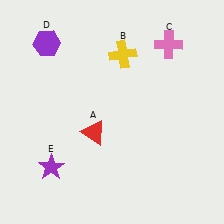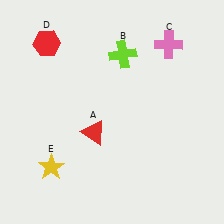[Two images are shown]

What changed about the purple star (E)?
In Image 1, E is purple. In Image 2, it changed to yellow.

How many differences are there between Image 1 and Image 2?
There are 3 differences between the two images.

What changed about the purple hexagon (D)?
In Image 1, D is purple. In Image 2, it changed to red.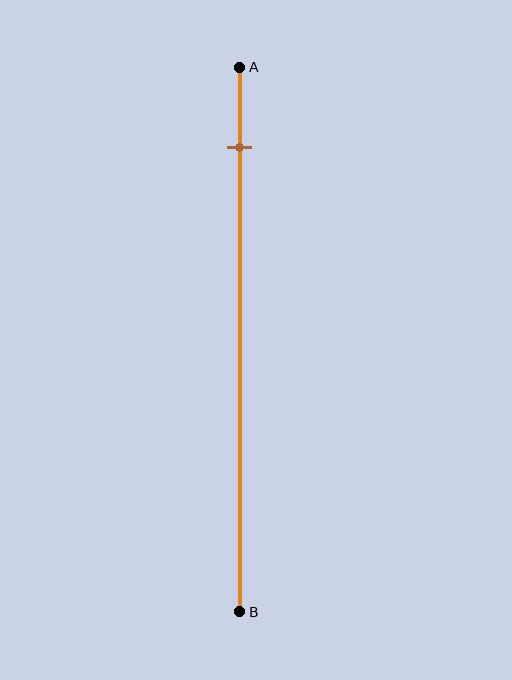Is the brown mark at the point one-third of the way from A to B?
No, the mark is at about 15% from A, not at the 33% one-third point.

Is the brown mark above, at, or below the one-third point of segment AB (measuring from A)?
The brown mark is above the one-third point of segment AB.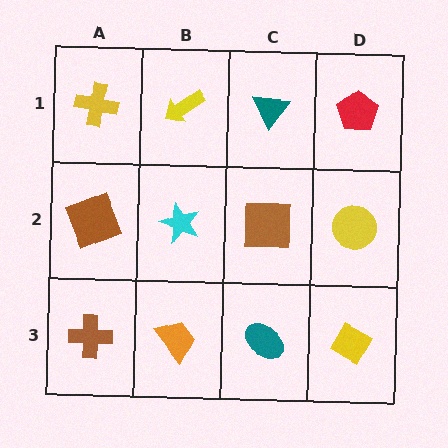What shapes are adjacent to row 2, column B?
A yellow arrow (row 1, column B), an orange trapezoid (row 3, column B), a brown square (row 2, column A), a brown square (row 2, column C).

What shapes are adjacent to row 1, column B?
A cyan star (row 2, column B), a yellow cross (row 1, column A), a teal triangle (row 1, column C).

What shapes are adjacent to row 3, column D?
A yellow circle (row 2, column D), a teal ellipse (row 3, column C).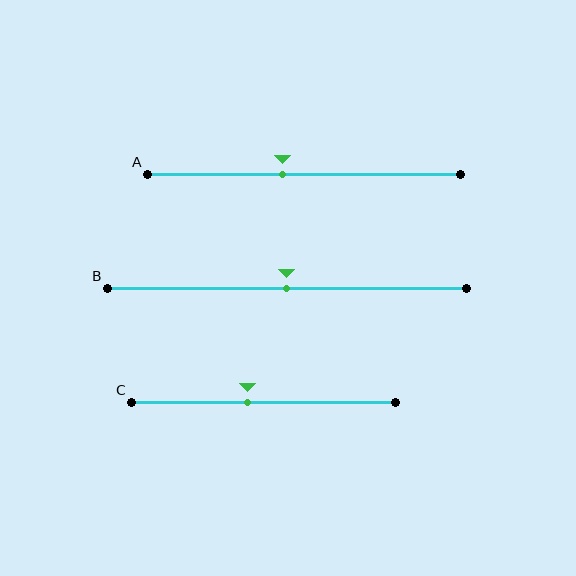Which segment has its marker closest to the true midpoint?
Segment B has its marker closest to the true midpoint.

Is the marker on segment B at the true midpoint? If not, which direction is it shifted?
Yes, the marker on segment B is at the true midpoint.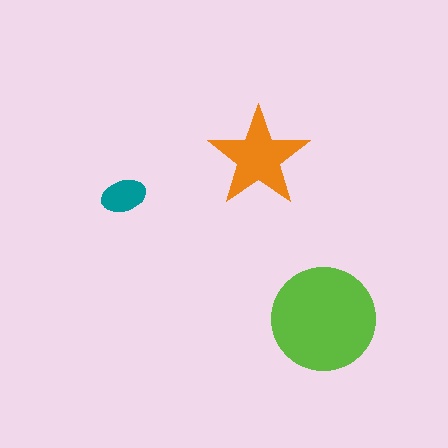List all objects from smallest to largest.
The teal ellipse, the orange star, the lime circle.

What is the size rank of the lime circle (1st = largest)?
1st.